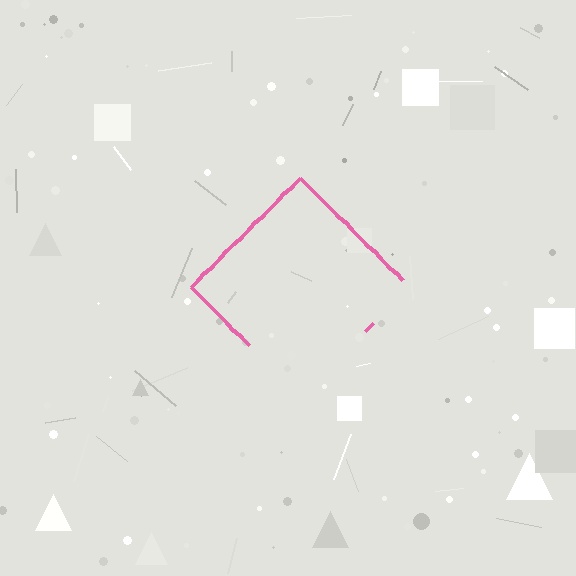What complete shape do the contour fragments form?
The contour fragments form a diamond.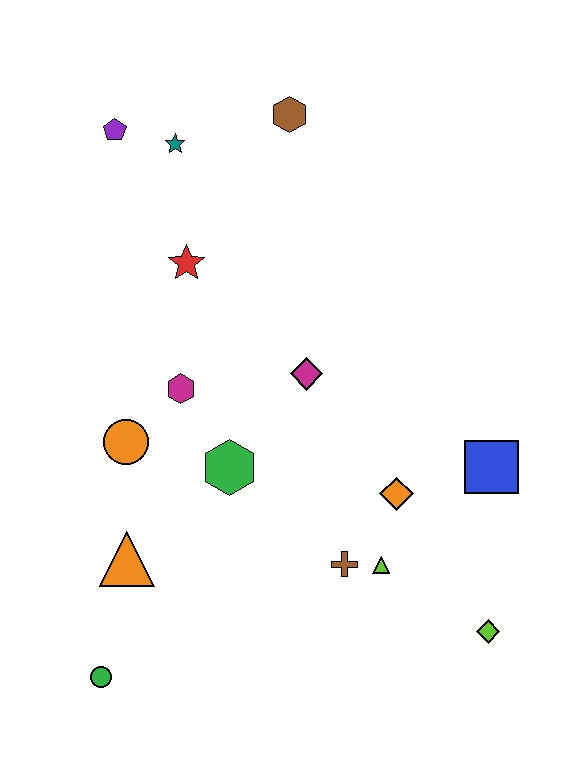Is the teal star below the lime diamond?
No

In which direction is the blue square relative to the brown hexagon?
The blue square is below the brown hexagon.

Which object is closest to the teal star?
The purple pentagon is closest to the teal star.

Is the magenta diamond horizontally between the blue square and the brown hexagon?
Yes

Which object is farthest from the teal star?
The lime diamond is farthest from the teal star.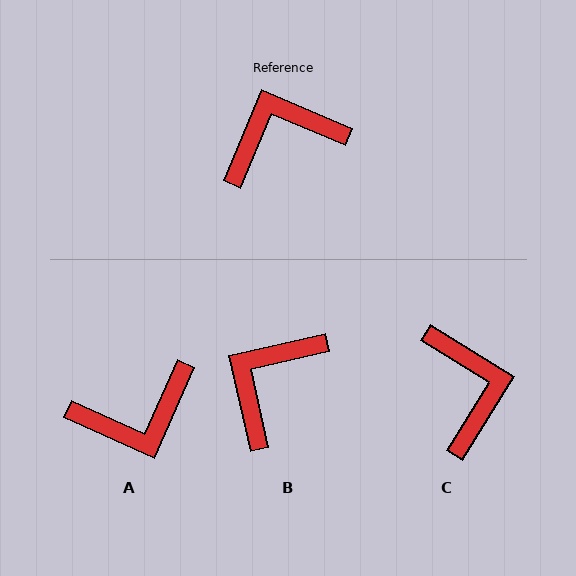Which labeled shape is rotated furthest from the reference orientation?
A, about 179 degrees away.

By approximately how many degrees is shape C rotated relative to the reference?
Approximately 99 degrees clockwise.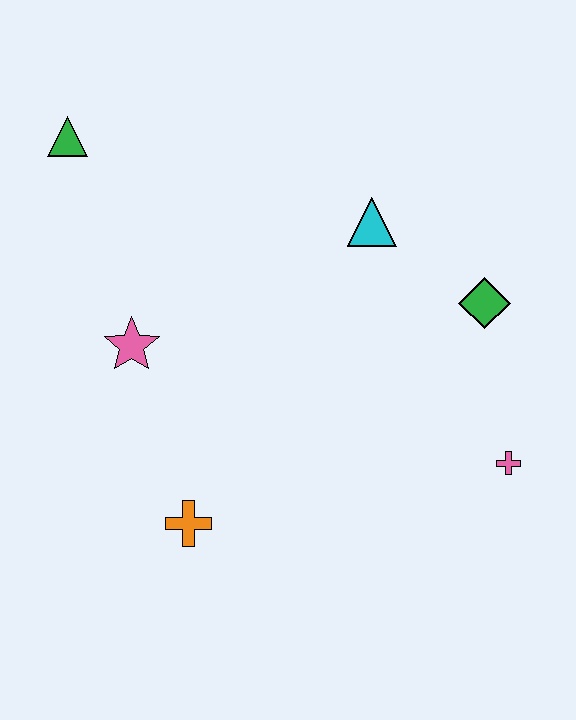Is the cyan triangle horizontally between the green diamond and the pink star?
Yes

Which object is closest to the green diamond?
The cyan triangle is closest to the green diamond.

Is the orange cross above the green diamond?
No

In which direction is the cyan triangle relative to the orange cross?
The cyan triangle is above the orange cross.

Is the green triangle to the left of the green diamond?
Yes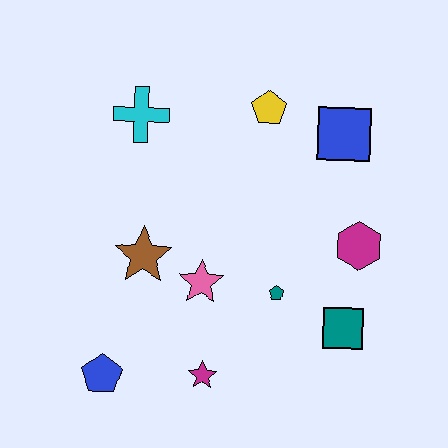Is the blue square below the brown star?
No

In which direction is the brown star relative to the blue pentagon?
The brown star is above the blue pentagon.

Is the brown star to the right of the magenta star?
No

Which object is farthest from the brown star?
The blue square is farthest from the brown star.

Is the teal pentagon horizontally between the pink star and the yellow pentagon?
No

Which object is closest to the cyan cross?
The yellow pentagon is closest to the cyan cross.